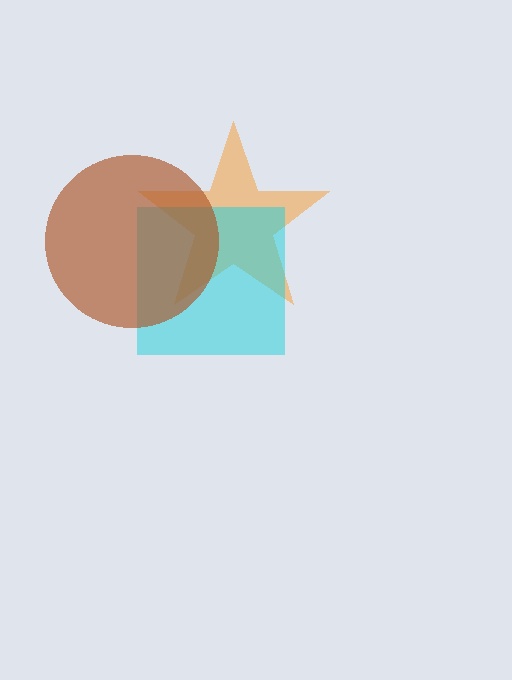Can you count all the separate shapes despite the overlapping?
Yes, there are 3 separate shapes.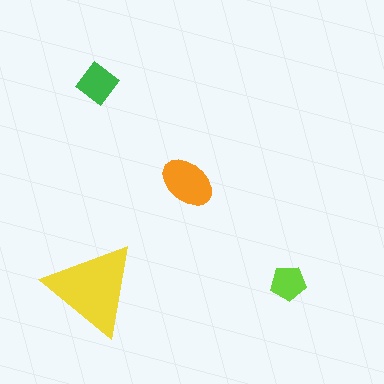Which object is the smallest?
The lime pentagon.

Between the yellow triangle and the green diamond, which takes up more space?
The yellow triangle.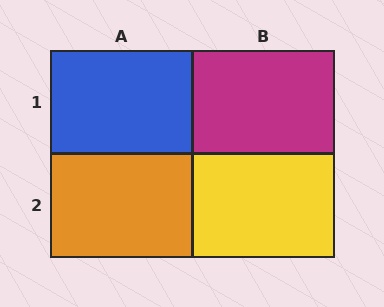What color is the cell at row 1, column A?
Blue.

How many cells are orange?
1 cell is orange.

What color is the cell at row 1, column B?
Magenta.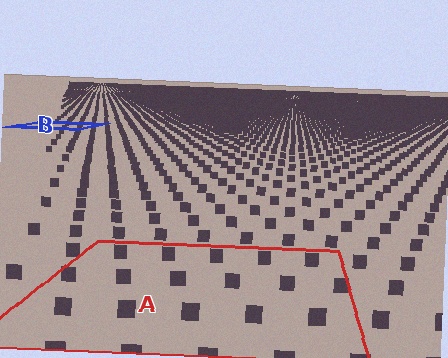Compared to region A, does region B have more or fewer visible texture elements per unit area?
Region B has more texture elements per unit area — they are packed more densely because it is farther away.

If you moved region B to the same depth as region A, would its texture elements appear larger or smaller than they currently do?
They would appear larger. At a closer depth, the same texture elements are projected at a bigger on-screen size.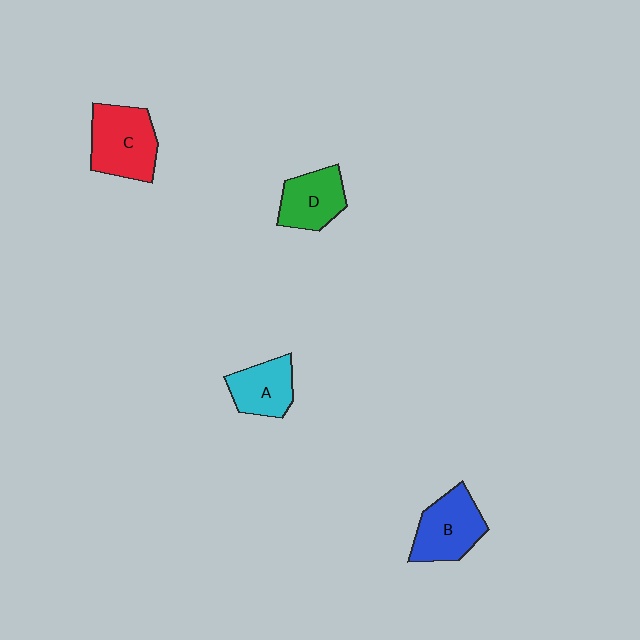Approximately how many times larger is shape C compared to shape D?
Approximately 1.3 times.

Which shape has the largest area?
Shape C (red).